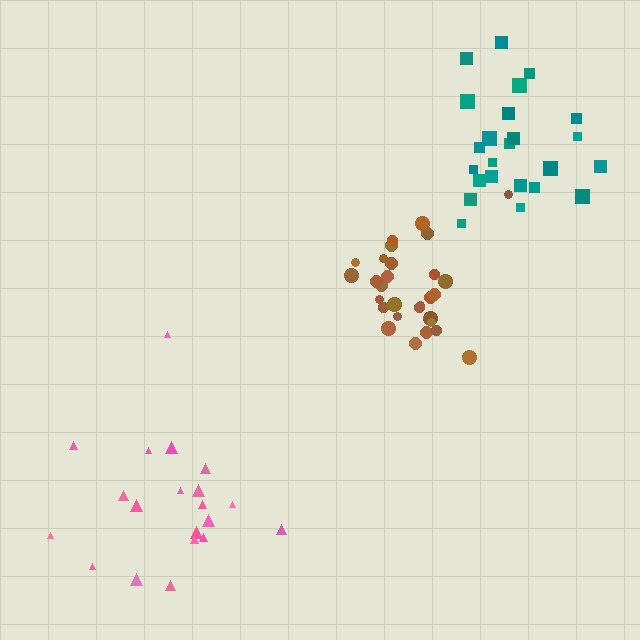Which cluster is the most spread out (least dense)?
Pink.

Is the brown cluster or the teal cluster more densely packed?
Brown.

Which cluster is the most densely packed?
Brown.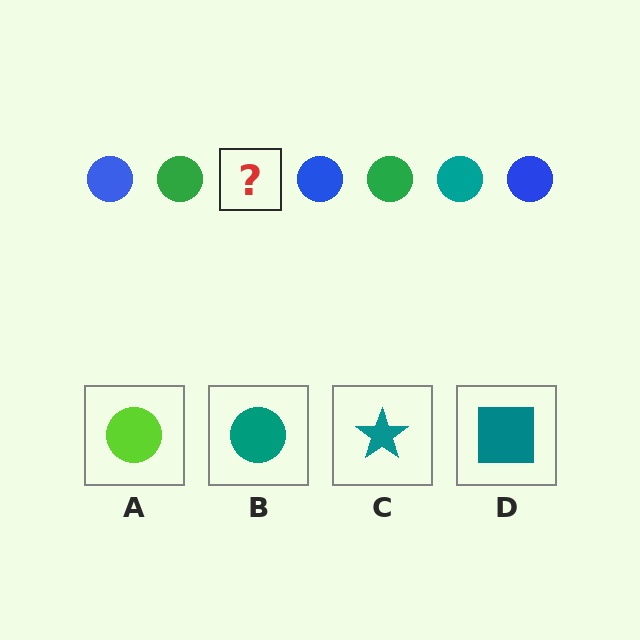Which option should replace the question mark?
Option B.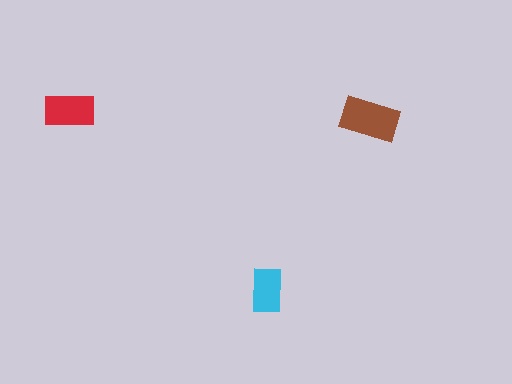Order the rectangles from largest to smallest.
the brown one, the red one, the cyan one.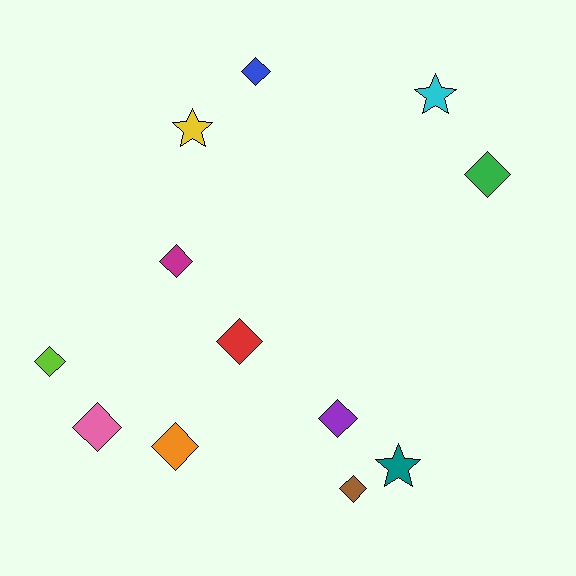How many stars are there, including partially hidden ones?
There are 3 stars.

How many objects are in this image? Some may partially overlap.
There are 12 objects.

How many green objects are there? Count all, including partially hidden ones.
There is 1 green object.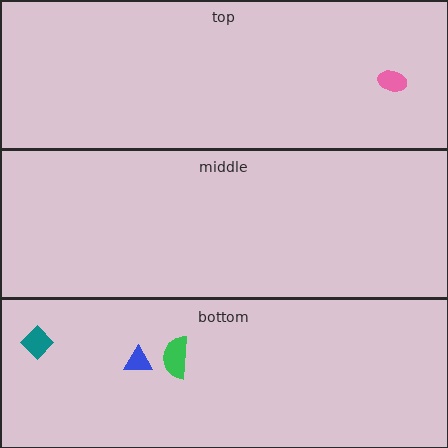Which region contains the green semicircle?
The bottom region.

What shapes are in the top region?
The pink ellipse.